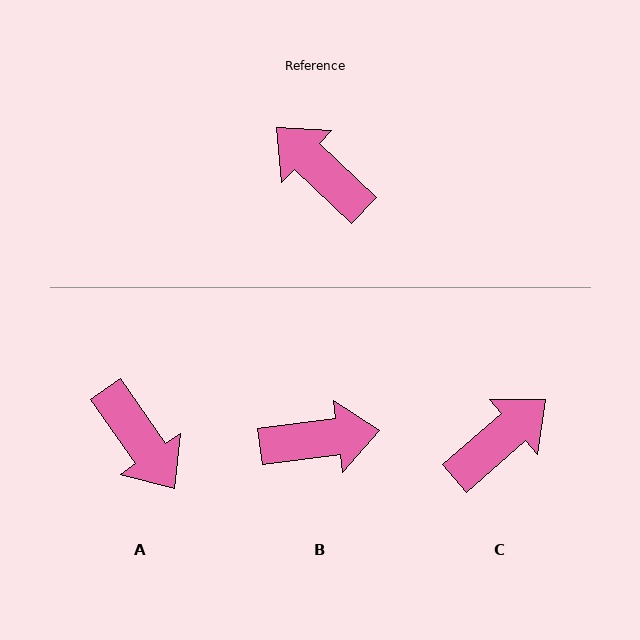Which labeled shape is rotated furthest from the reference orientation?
A, about 168 degrees away.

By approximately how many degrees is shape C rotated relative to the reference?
Approximately 96 degrees clockwise.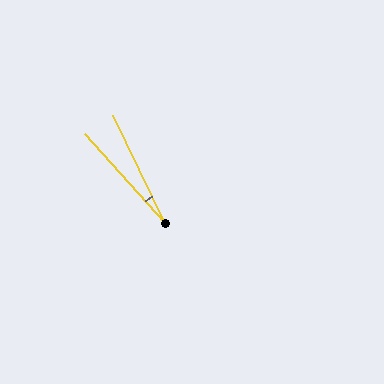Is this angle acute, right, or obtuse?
It is acute.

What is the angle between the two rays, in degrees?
Approximately 17 degrees.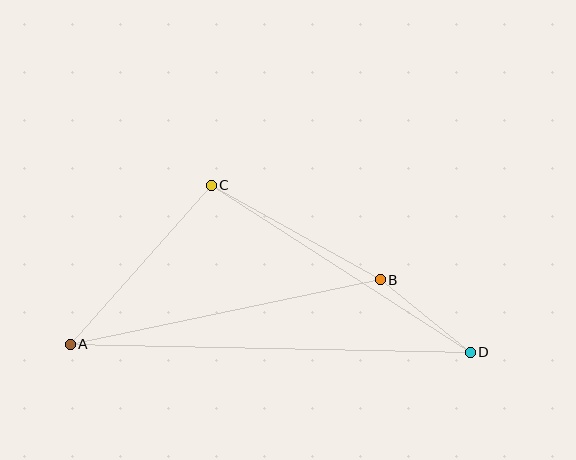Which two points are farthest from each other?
Points A and D are farthest from each other.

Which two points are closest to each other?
Points B and D are closest to each other.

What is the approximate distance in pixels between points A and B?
The distance between A and B is approximately 317 pixels.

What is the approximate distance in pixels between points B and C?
The distance between B and C is approximately 193 pixels.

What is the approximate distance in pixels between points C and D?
The distance between C and D is approximately 308 pixels.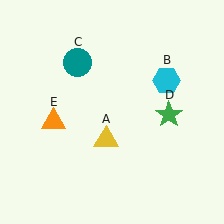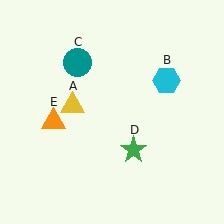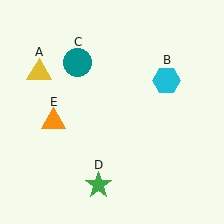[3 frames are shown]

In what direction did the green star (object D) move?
The green star (object D) moved down and to the left.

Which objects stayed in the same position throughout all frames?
Cyan hexagon (object B) and teal circle (object C) and orange triangle (object E) remained stationary.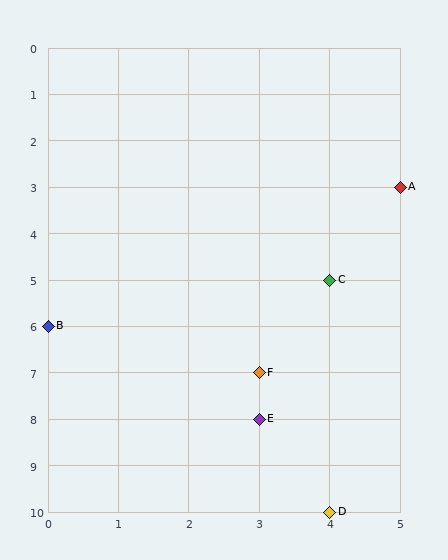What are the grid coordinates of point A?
Point A is at grid coordinates (5, 3).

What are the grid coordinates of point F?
Point F is at grid coordinates (3, 7).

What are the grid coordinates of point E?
Point E is at grid coordinates (3, 8).